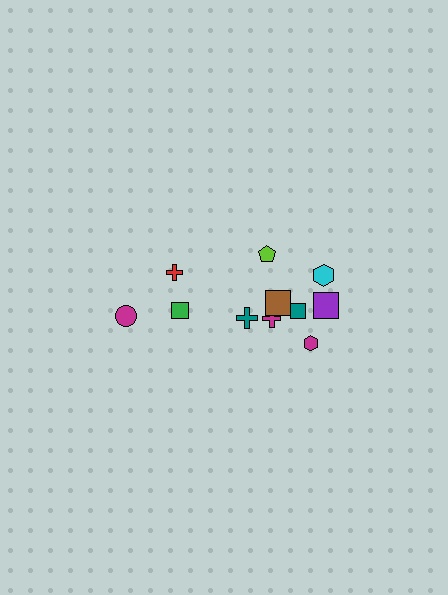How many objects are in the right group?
There are 8 objects.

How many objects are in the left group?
There are 3 objects.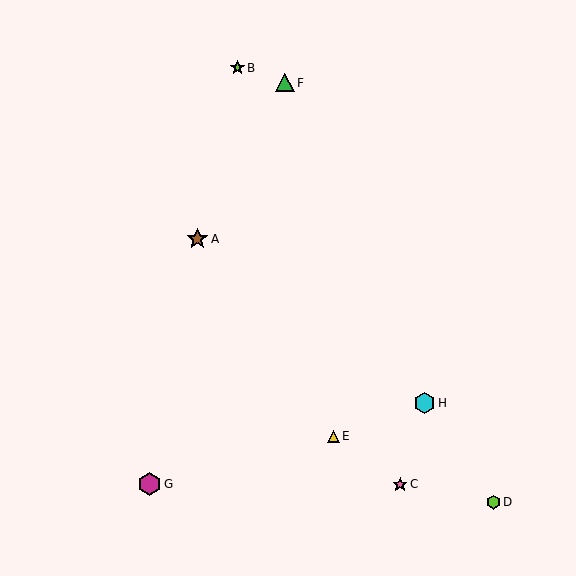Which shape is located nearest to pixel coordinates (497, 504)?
The lime hexagon (labeled D) at (494, 502) is nearest to that location.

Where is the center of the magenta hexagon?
The center of the magenta hexagon is at (150, 484).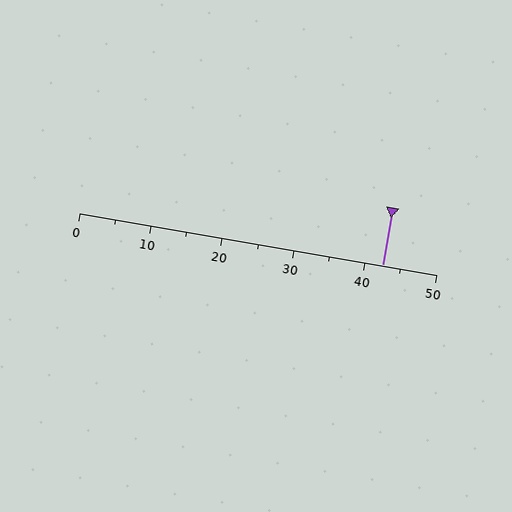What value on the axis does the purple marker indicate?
The marker indicates approximately 42.5.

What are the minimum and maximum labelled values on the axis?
The axis runs from 0 to 50.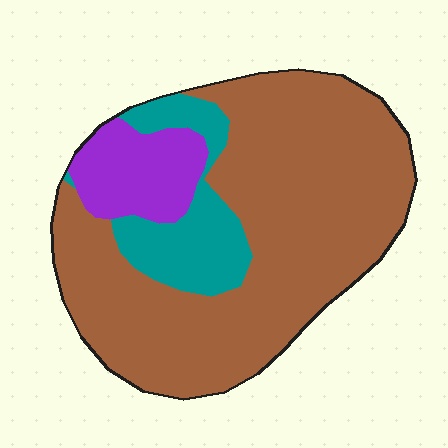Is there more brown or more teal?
Brown.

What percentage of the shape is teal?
Teal takes up about one sixth (1/6) of the shape.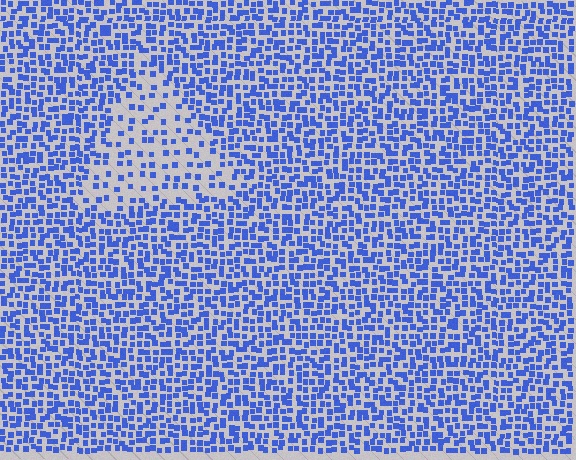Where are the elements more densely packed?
The elements are more densely packed outside the triangle boundary.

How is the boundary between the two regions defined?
The boundary is defined by a change in element density (approximately 2.3x ratio). All elements are the same color, size, and shape.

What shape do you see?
I see a triangle.